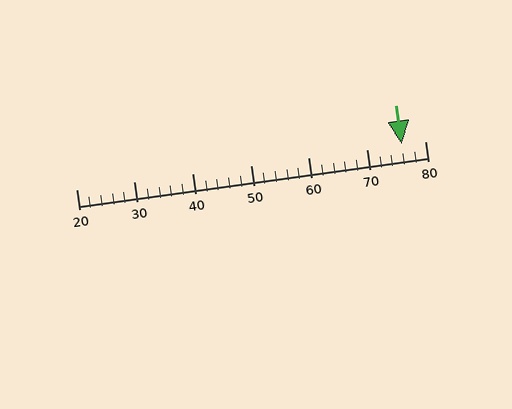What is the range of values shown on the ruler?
The ruler shows values from 20 to 80.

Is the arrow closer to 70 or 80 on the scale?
The arrow is closer to 80.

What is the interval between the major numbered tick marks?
The major tick marks are spaced 10 units apart.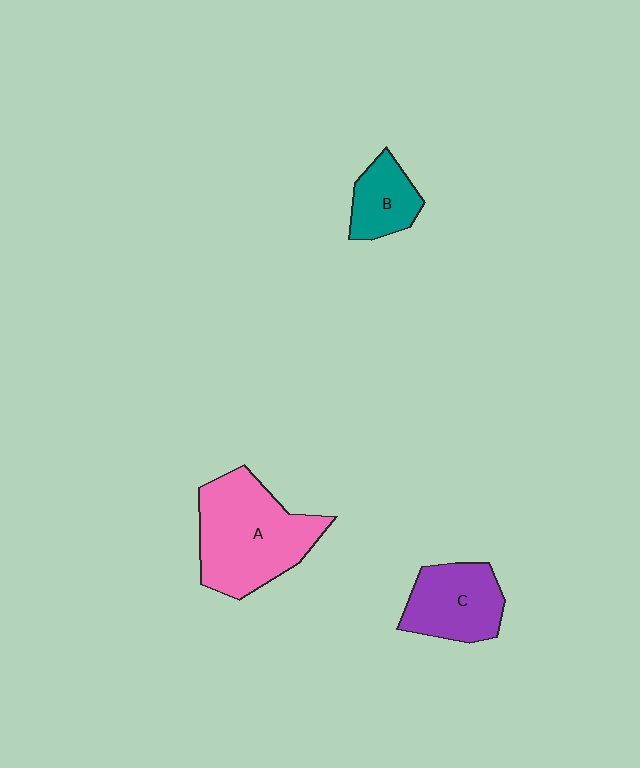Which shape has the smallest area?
Shape B (teal).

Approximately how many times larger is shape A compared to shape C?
Approximately 1.6 times.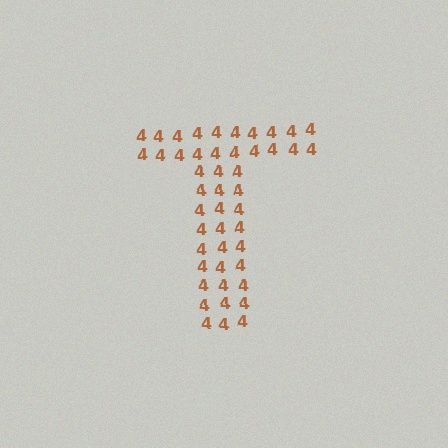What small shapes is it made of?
It is made of small digit 4's.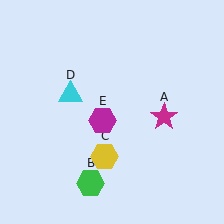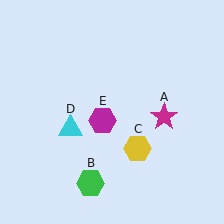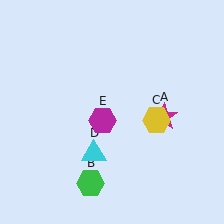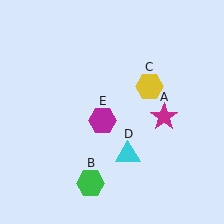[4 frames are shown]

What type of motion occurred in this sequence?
The yellow hexagon (object C), cyan triangle (object D) rotated counterclockwise around the center of the scene.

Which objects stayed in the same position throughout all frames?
Magenta star (object A) and green hexagon (object B) and magenta hexagon (object E) remained stationary.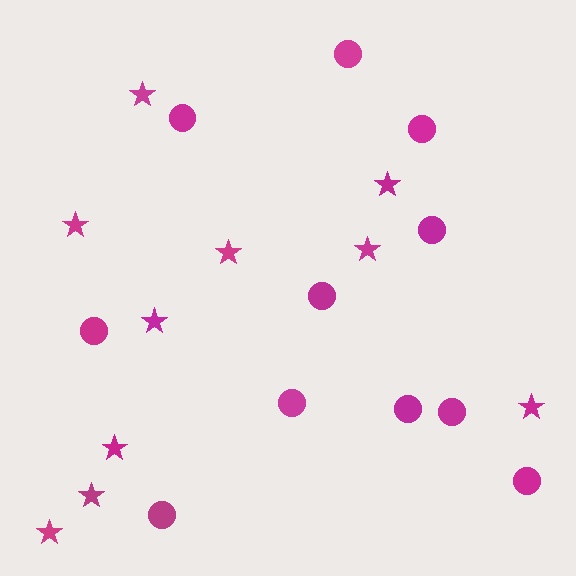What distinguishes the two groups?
There are 2 groups: one group of stars (10) and one group of circles (11).